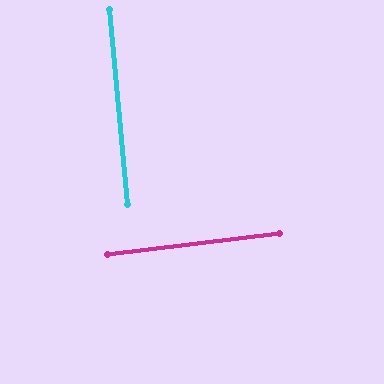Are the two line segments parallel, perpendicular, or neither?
Perpendicular — they meet at approximately 89°.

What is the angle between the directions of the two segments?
Approximately 89 degrees.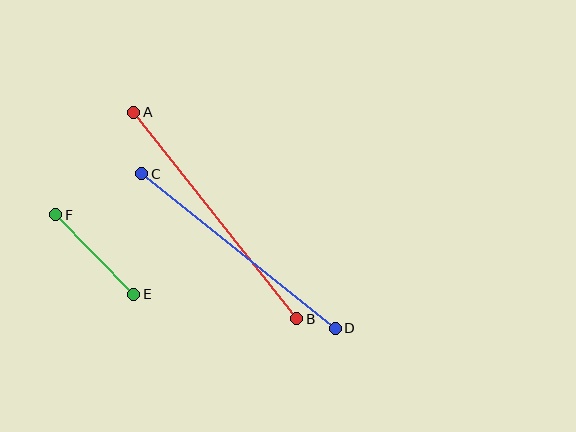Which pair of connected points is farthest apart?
Points A and B are farthest apart.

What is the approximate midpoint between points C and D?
The midpoint is at approximately (239, 251) pixels.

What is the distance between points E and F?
The distance is approximately 112 pixels.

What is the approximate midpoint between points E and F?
The midpoint is at approximately (95, 254) pixels.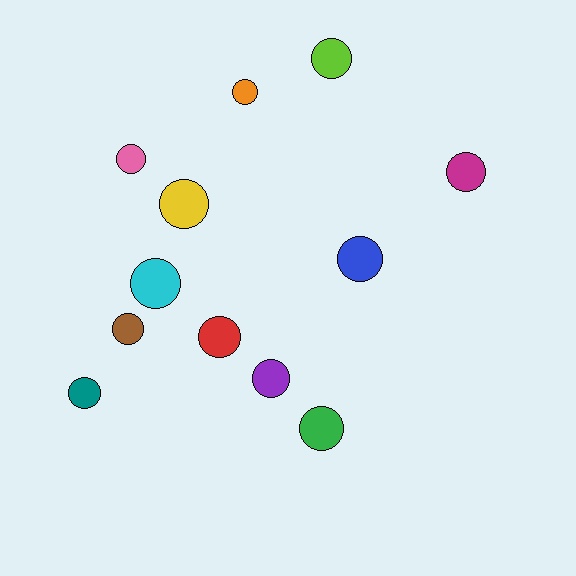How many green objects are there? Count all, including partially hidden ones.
There is 1 green object.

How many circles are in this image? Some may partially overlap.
There are 12 circles.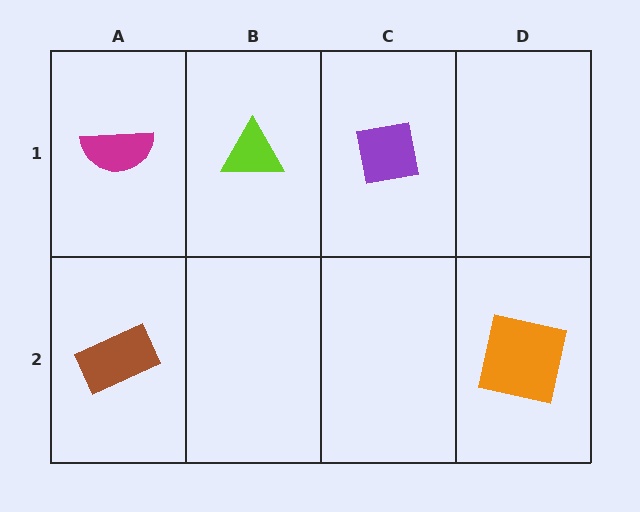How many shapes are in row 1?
3 shapes.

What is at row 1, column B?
A lime triangle.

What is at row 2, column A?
A brown rectangle.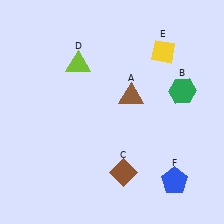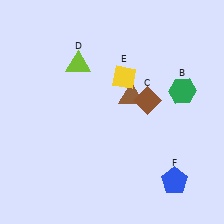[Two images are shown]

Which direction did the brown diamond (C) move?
The brown diamond (C) moved up.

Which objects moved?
The objects that moved are: the brown diamond (C), the yellow diamond (E).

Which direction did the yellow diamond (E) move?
The yellow diamond (E) moved left.